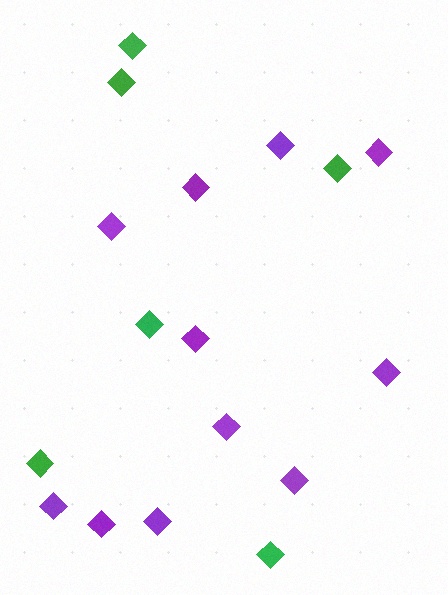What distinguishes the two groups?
There are 2 groups: one group of green diamonds (6) and one group of purple diamonds (11).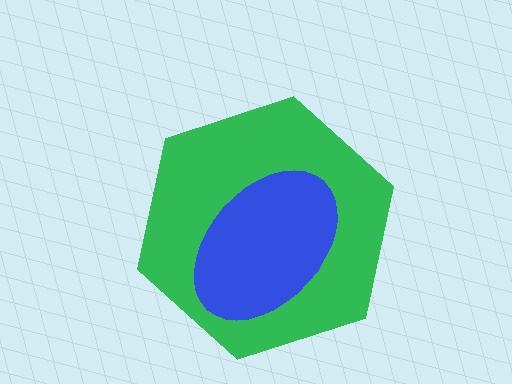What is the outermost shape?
The green hexagon.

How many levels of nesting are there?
2.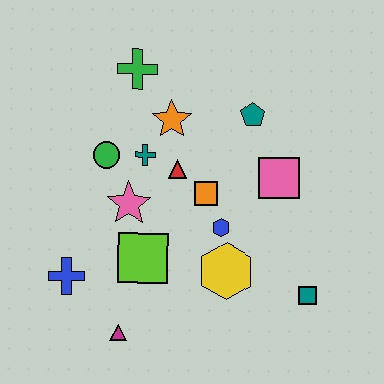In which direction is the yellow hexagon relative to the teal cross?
The yellow hexagon is below the teal cross.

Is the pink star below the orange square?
Yes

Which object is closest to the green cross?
The orange star is closest to the green cross.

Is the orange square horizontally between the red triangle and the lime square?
No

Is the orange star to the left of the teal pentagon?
Yes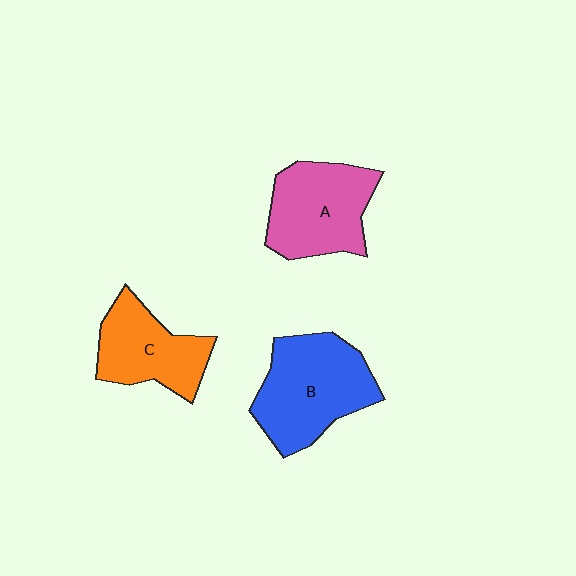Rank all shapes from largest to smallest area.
From largest to smallest: B (blue), A (pink), C (orange).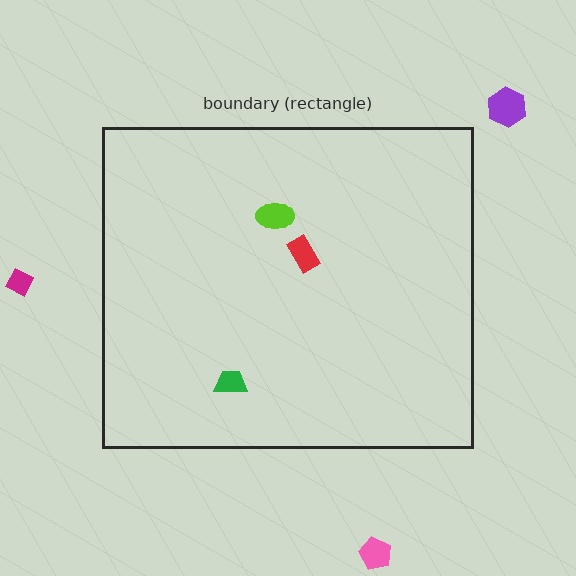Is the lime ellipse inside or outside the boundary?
Inside.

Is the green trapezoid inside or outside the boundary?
Inside.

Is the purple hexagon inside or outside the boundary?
Outside.